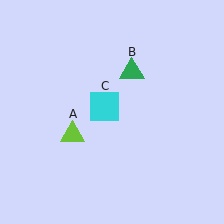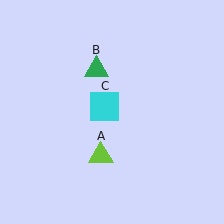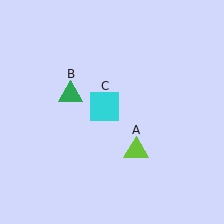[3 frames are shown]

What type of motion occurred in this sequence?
The lime triangle (object A), green triangle (object B) rotated counterclockwise around the center of the scene.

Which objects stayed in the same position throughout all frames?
Cyan square (object C) remained stationary.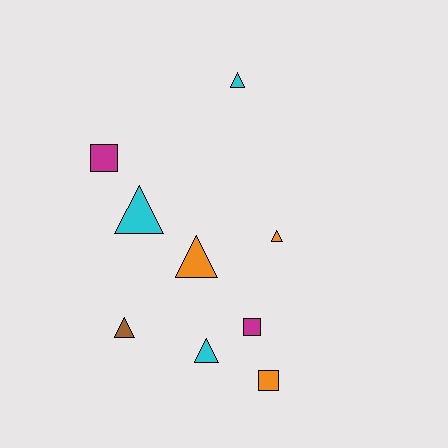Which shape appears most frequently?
Triangle, with 6 objects.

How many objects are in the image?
There are 9 objects.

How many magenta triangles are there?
There are no magenta triangles.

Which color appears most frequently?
Orange, with 3 objects.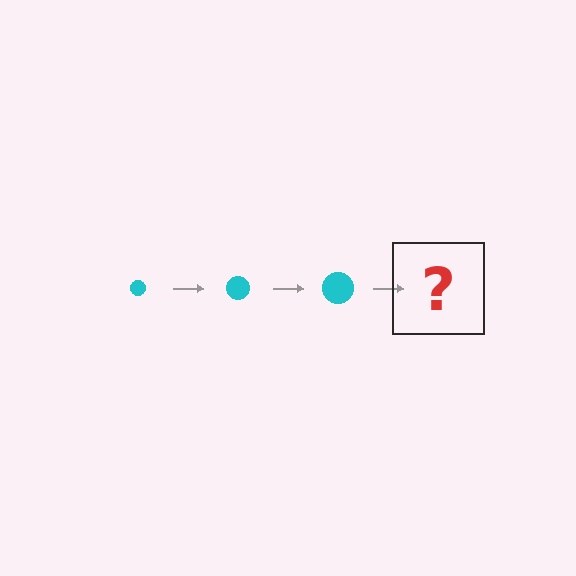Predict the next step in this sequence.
The next step is a cyan circle, larger than the previous one.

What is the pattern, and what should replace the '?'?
The pattern is that the circle gets progressively larger each step. The '?' should be a cyan circle, larger than the previous one.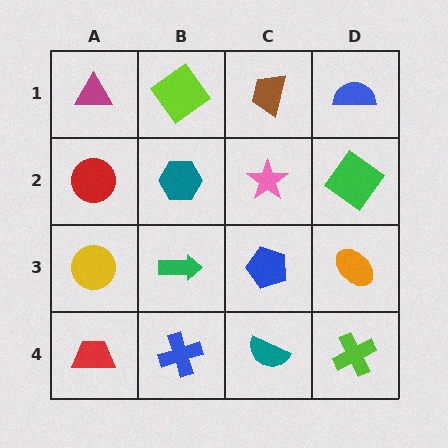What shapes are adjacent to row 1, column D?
A green diamond (row 2, column D), a brown trapezoid (row 1, column C).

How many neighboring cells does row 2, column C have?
4.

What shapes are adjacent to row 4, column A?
A yellow circle (row 3, column A), a blue cross (row 4, column B).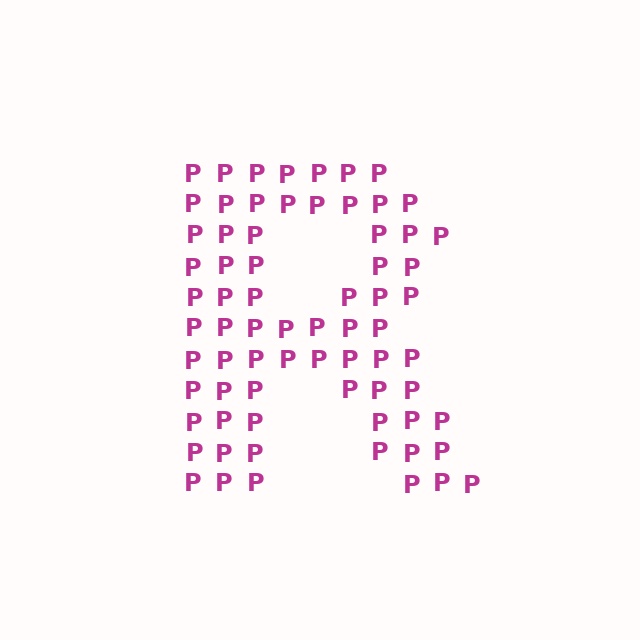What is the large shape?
The large shape is the letter R.